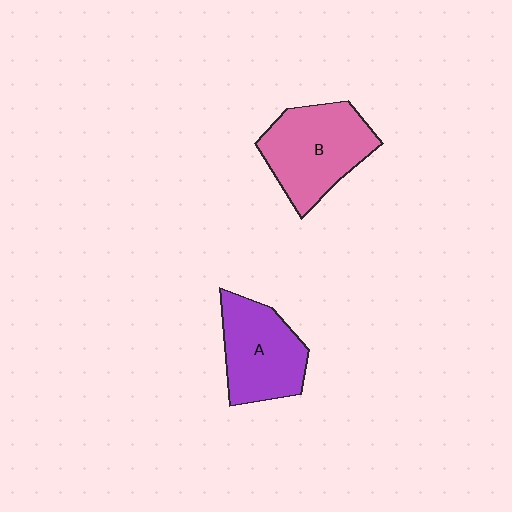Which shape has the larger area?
Shape B (pink).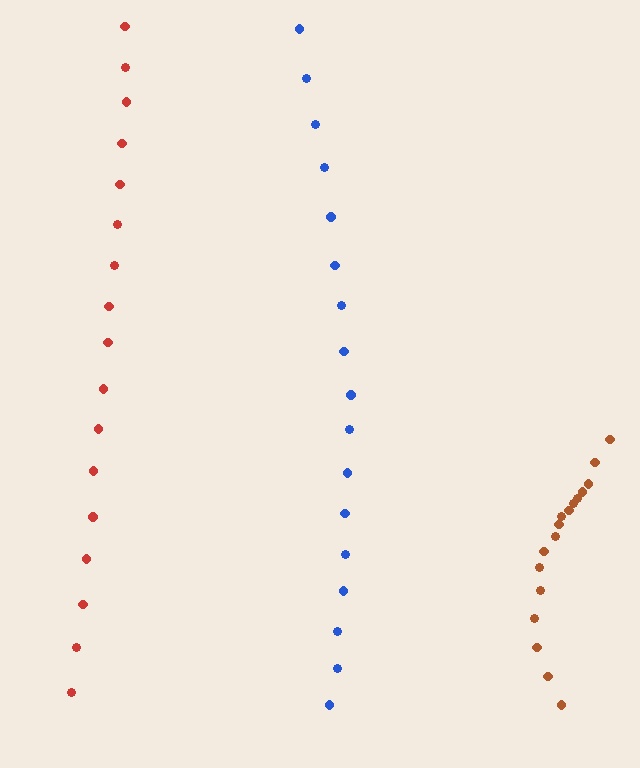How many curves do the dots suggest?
There are 3 distinct paths.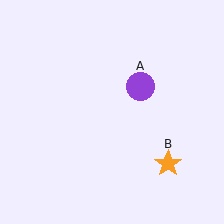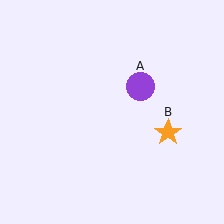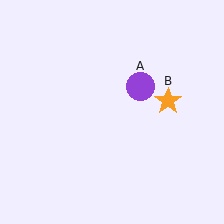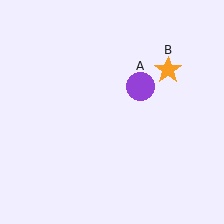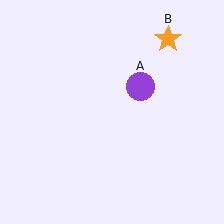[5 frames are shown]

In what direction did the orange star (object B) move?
The orange star (object B) moved up.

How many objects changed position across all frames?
1 object changed position: orange star (object B).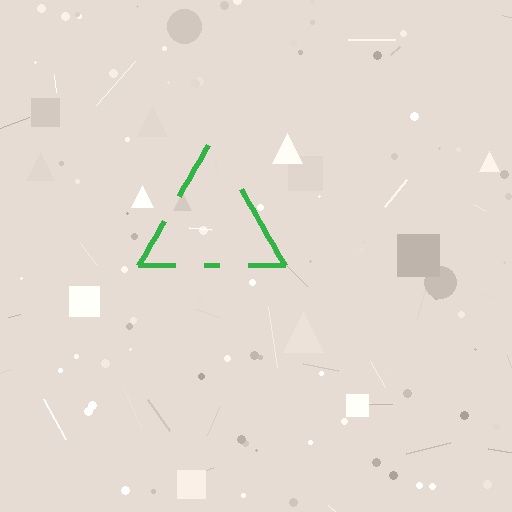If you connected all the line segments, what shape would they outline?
They would outline a triangle.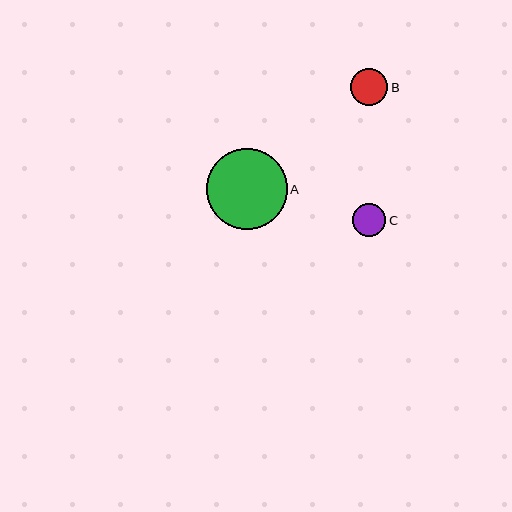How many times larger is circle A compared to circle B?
Circle A is approximately 2.2 times the size of circle B.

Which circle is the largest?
Circle A is the largest with a size of approximately 81 pixels.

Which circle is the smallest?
Circle C is the smallest with a size of approximately 33 pixels.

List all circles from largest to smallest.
From largest to smallest: A, B, C.